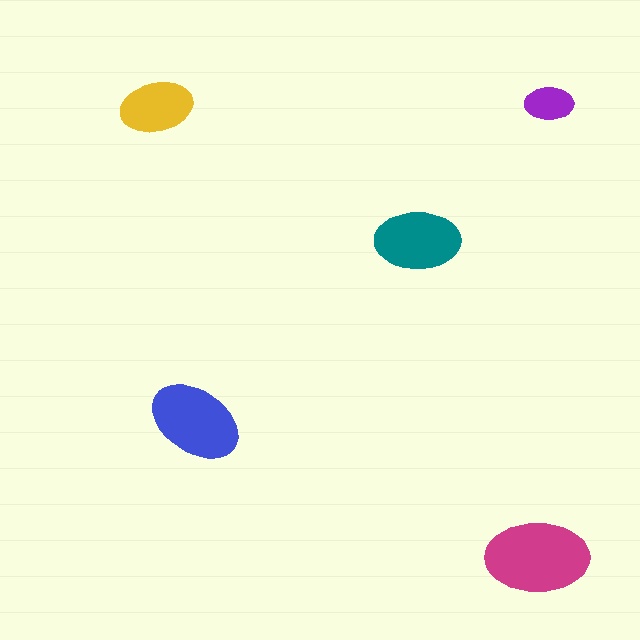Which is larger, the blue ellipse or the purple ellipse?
The blue one.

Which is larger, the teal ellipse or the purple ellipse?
The teal one.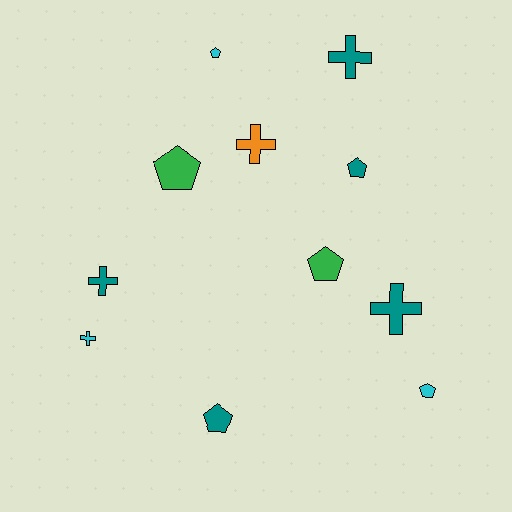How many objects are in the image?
There are 11 objects.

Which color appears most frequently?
Teal, with 5 objects.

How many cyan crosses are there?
There is 1 cyan cross.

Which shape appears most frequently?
Pentagon, with 6 objects.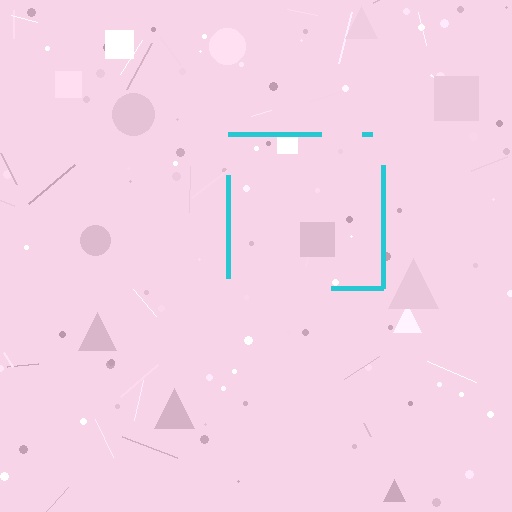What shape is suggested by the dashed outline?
The dashed outline suggests a square.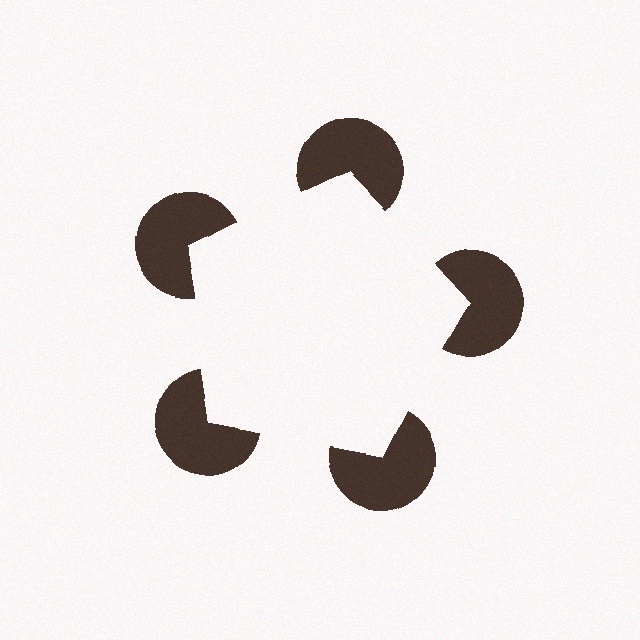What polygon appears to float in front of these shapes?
An illusory pentagon — its edges are inferred from the aligned wedge cuts in the pac-man discs, not physically drawn.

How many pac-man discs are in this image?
There are 5 — one at each vertex of the illusory pentagon.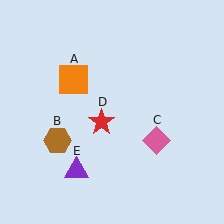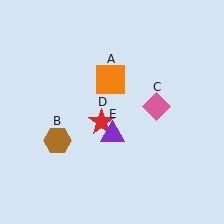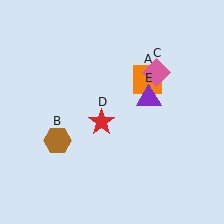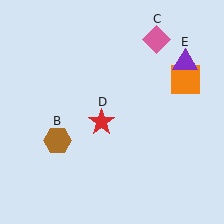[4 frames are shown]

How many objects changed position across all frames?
3 objects changed position: orange square (object A), pink diamond (object C), purple triangle (object E).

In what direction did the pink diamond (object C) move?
The pink diamond (object C) moved up.